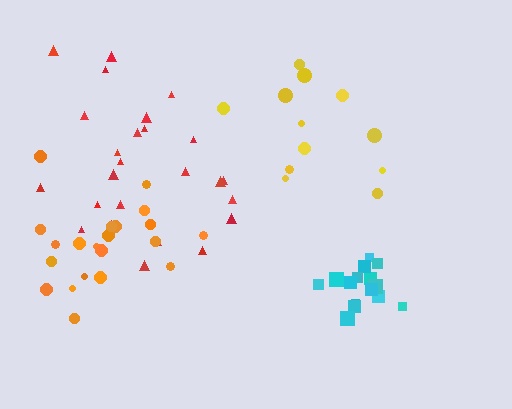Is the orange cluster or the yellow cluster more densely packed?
Orange.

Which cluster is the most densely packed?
Cyan.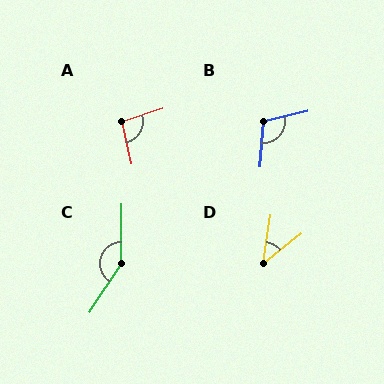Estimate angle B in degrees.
Approximately 107 degrees.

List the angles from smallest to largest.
D (43°), A (95°), B (107°), C (147°).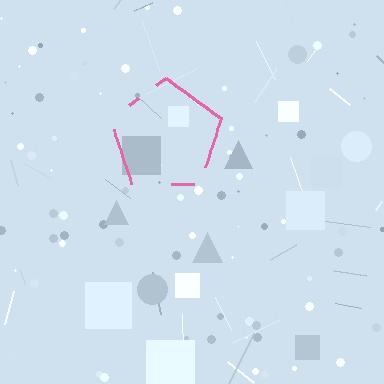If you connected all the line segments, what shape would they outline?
They would outline a pentagon.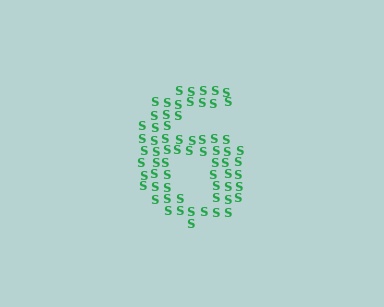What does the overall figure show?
The overall figure shows the digit 6.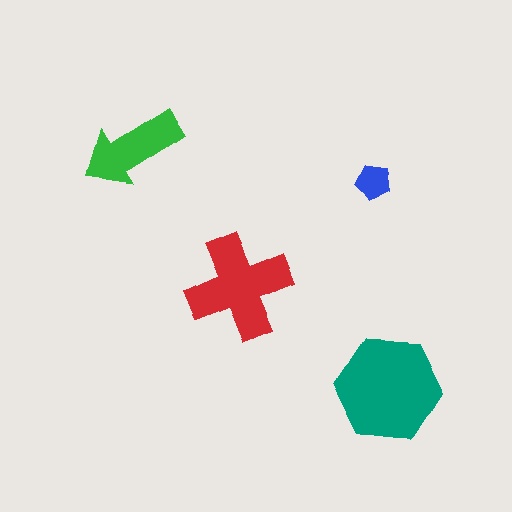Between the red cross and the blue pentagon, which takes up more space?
The red cross.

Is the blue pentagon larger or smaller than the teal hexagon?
Smaller.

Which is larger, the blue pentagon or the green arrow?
The green arrow.